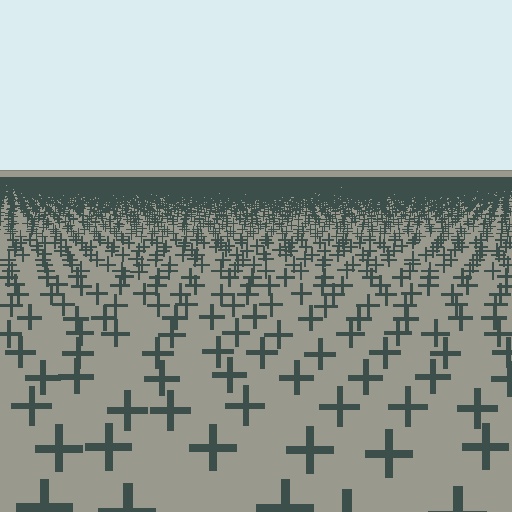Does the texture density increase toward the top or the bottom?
Density increases toward the top.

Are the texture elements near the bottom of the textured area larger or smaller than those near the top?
Larger. Near the bottom, elements are closer to the viewer and appear at a bigger on-screen size.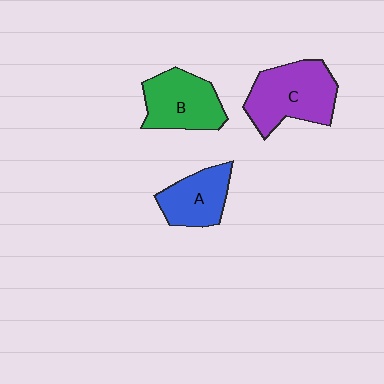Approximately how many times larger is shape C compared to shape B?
Approximately 1.2 times.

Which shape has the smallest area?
Shape A (blue).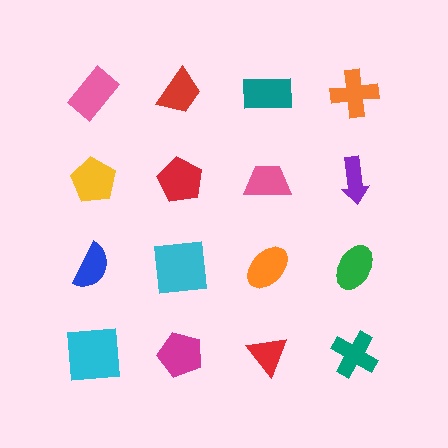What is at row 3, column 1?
A blue semicircle.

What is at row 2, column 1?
A yellow pentagon.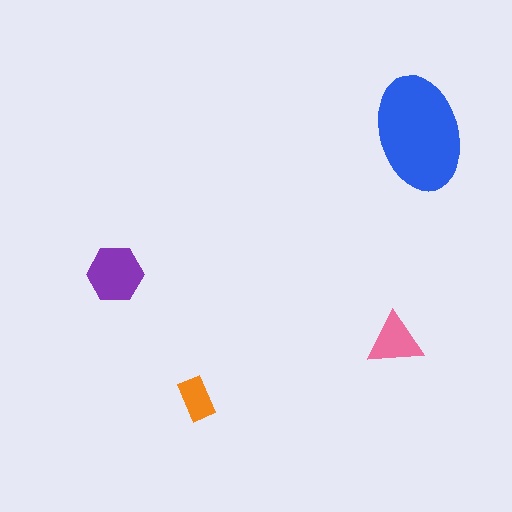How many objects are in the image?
There are 4 objects in the image.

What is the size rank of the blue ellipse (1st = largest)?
1st.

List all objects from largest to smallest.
The blue ellipse, the purple hexagon, the pink triangle, the orange rectangle.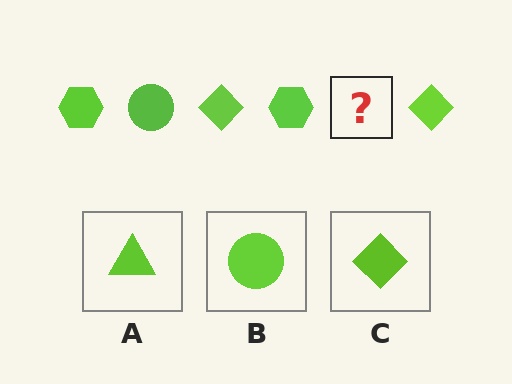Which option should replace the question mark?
Option B.